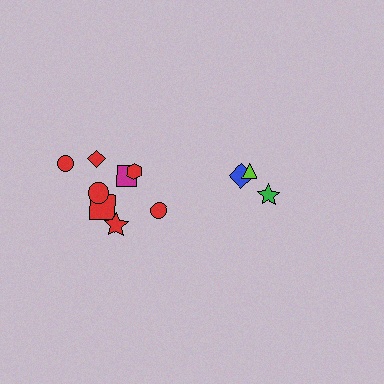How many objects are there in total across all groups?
There are 11 objects.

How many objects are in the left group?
There are 8 objects.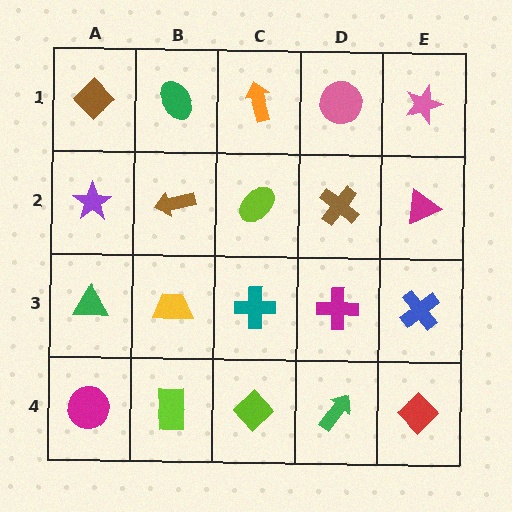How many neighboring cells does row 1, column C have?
3.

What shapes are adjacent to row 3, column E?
A magenta triangle (row 2, column E), a red diamond (row 4, column E), a magenta cross (row 3, column D).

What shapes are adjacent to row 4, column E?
A blue cross (row 3, column E), a green arrow (row 4, column D).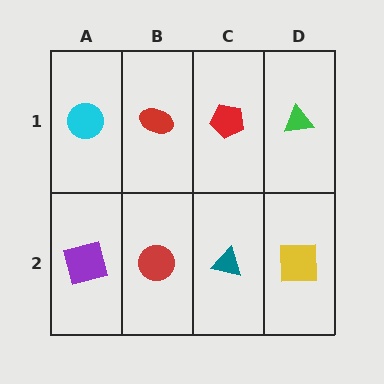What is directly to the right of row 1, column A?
A red ellipse.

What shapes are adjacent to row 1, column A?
A purple square (row 2, column A), a red ellipse (row 1, column B).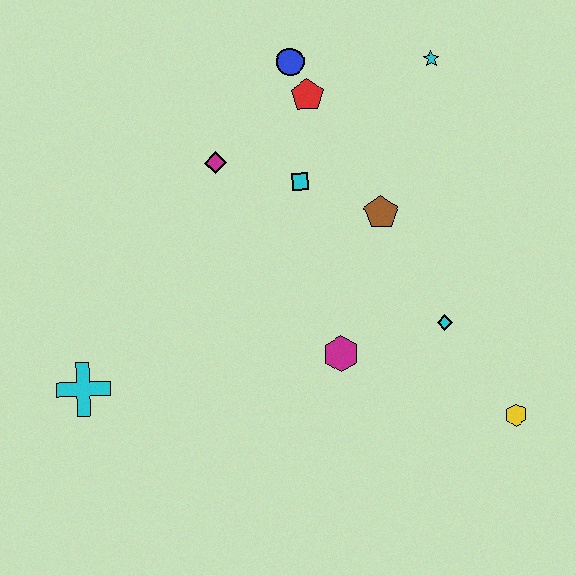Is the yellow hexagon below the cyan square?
Yes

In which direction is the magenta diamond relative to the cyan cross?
The magenta diamond is above the cyan cross.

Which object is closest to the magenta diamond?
The cyan square is closest to the magenta diamond.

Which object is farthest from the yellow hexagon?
The cyan cross is farthest from the yellow hexagon.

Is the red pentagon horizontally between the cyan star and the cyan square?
Yes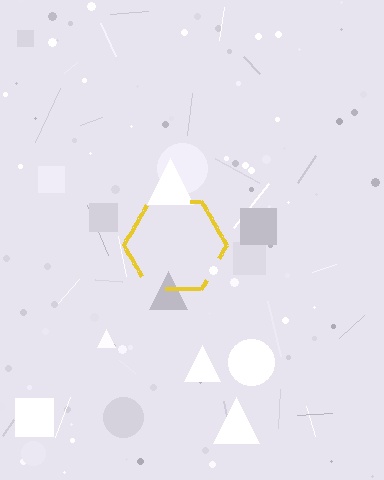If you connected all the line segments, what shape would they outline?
They would outline a hexagon.